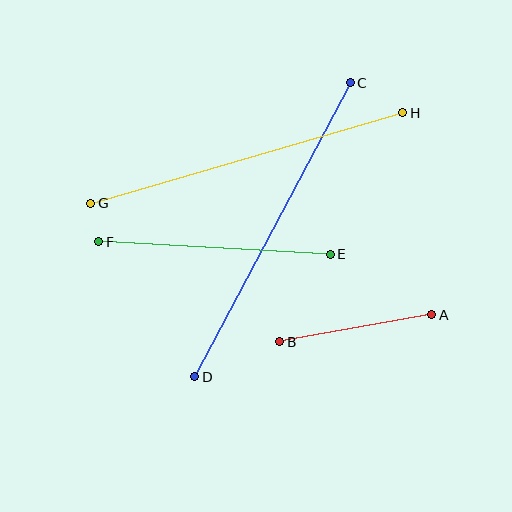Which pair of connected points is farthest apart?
Points C and D are farthest apart.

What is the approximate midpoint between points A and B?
The midpoint is at approximately (356, 328) pixels.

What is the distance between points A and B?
The distance is approximately 154 pixels.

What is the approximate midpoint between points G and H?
The midpoint is at approximately (247, 158) pixels.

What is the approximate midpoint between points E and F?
The midpoint is at approximately (214, 248) pixels.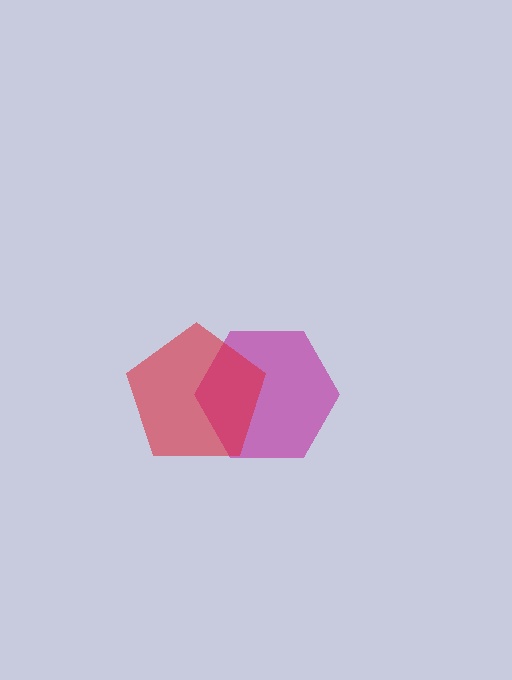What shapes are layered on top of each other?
The layered shapes are: a magenta hexagon, a red pentagon.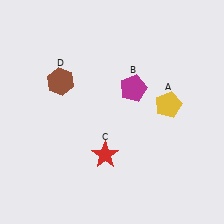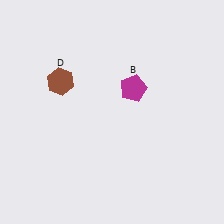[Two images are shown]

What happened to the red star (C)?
The red star (C) was removed in Image 2. It was in the bottom-left area of Image 1.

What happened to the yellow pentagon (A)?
The yellow pentagon (A) was removed in Image 2. It was in the top-right area of Image 1.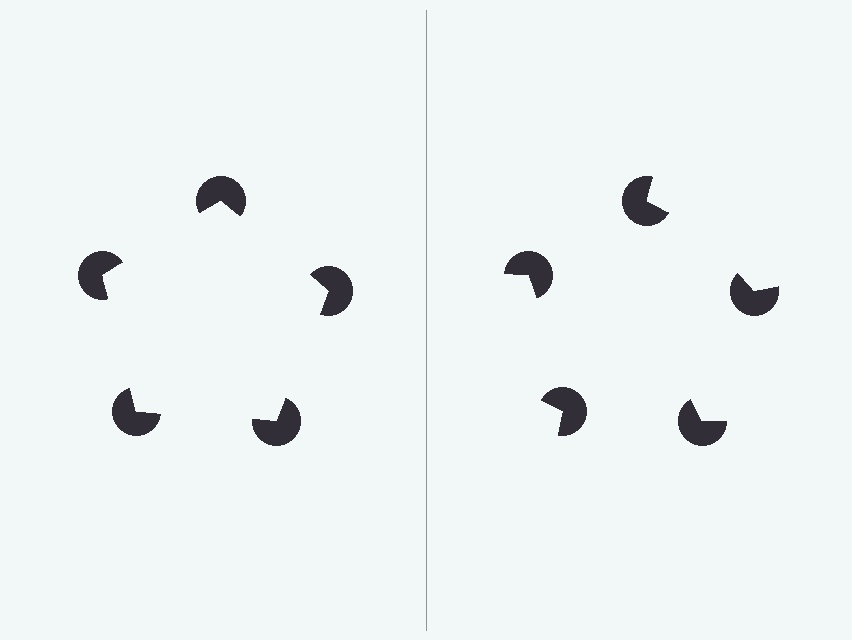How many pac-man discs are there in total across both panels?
10 — 5 on each side.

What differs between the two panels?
The pac-man discs are positioned identically on both sides; only the wedge orientations differ. On the left they align to a pentagon; on the right they are misaligned.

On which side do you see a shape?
An illusory pentagon appears on the left side. On the right side the wedge cuts are rotated, so no coherent shape forms.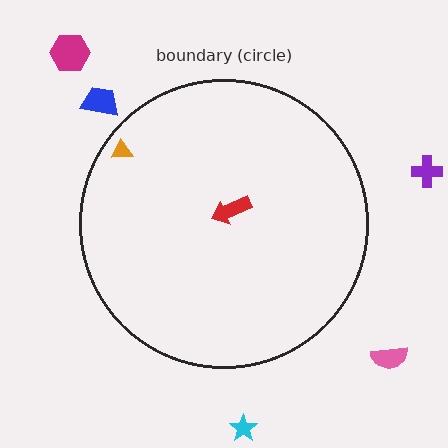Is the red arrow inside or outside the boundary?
Inside.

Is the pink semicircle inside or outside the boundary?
Outside.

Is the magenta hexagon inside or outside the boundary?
Outside.